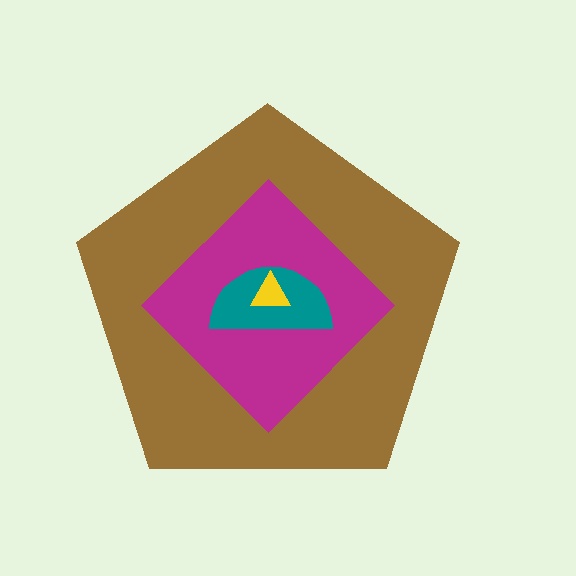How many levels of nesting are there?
4.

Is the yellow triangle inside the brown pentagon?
Yes.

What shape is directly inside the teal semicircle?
The yellow triangle.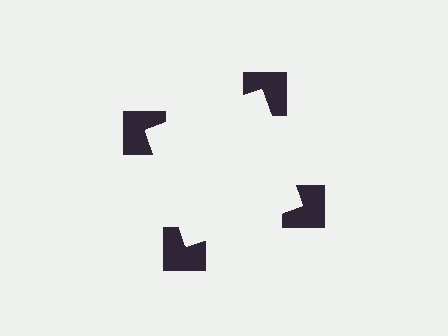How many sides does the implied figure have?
4 sides.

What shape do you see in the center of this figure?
An illusory square — its edges are inferred from the aligned wedge cuts in the notched squares, not physically drawn.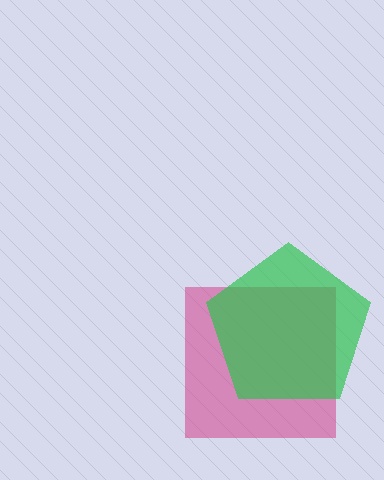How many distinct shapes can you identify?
There are 2 distinct shapes: a magenta square, a green pentagon.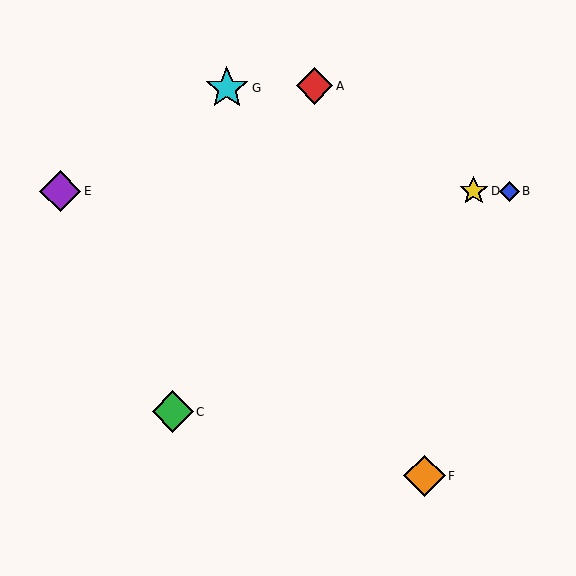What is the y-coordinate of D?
Object D is at y≈191.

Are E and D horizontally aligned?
Yes, both are at y≈191.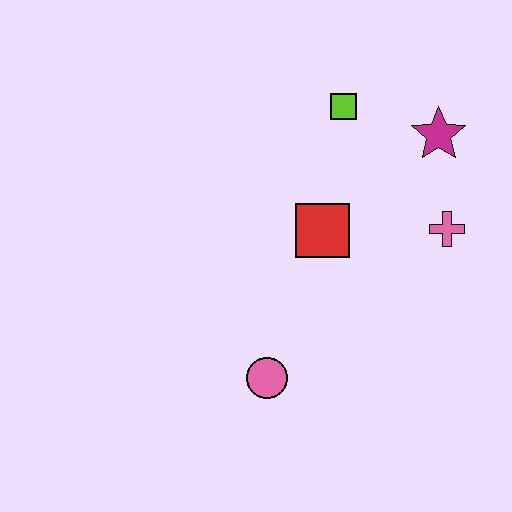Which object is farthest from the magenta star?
The pink circle is farthest from the magenta star.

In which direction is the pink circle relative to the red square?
The pink circle is below the red square.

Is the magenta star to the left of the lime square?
No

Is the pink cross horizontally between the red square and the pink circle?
No